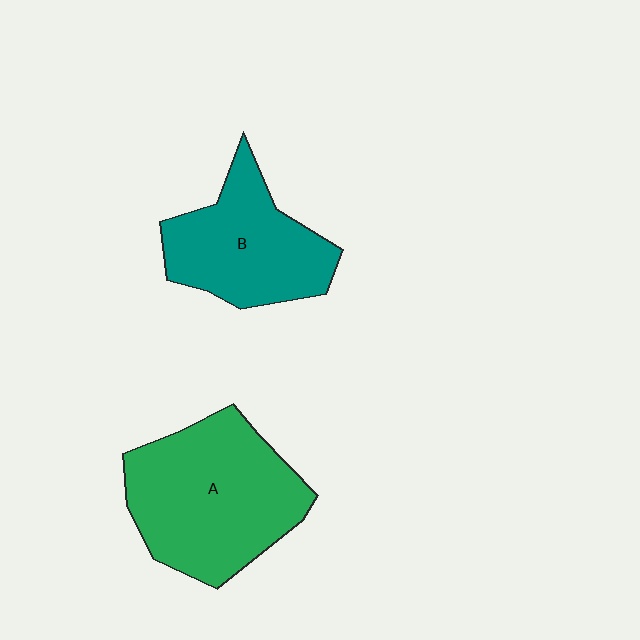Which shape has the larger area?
Shape A (green).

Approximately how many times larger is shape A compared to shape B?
Approximately 1.4 times.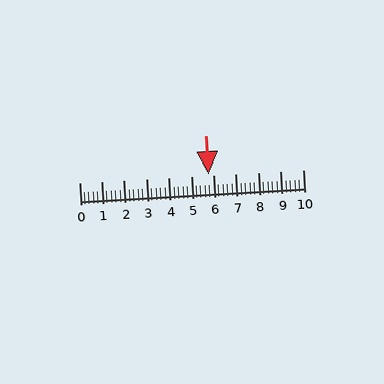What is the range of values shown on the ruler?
The ruler shows values from 0 to 10.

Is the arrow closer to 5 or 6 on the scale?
The arrow is closer to 6.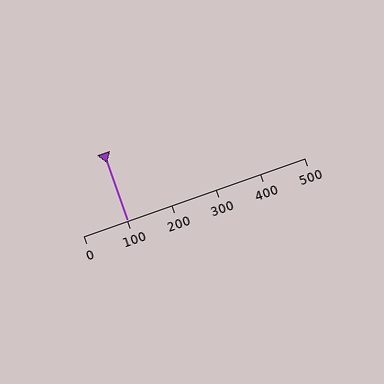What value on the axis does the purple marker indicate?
The marker indicates approximately 100.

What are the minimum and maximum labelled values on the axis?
The axis runs from 0 to 500.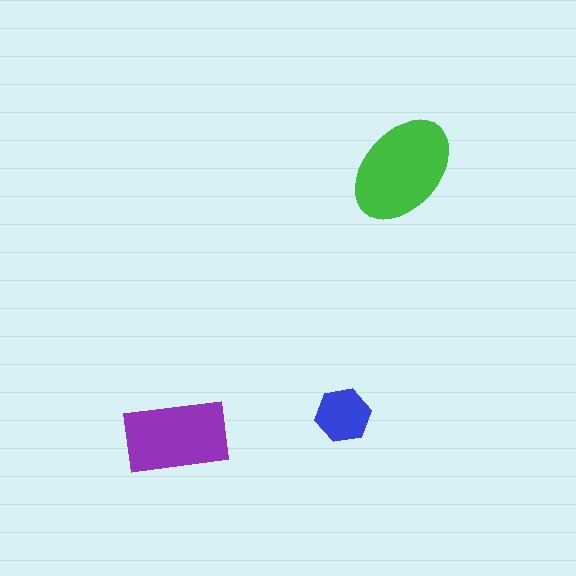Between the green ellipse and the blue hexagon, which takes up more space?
The green ellipse.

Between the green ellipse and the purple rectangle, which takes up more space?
The green ellipse.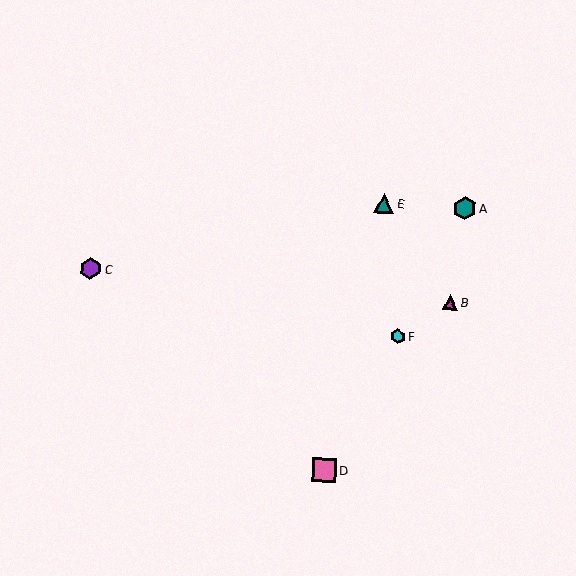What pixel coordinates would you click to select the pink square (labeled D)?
Click at (324, 470) to select the pink square D.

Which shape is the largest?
The pink square (labeled D) is the largest.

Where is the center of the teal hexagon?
The center of the teal hexagon is at (465, 208).